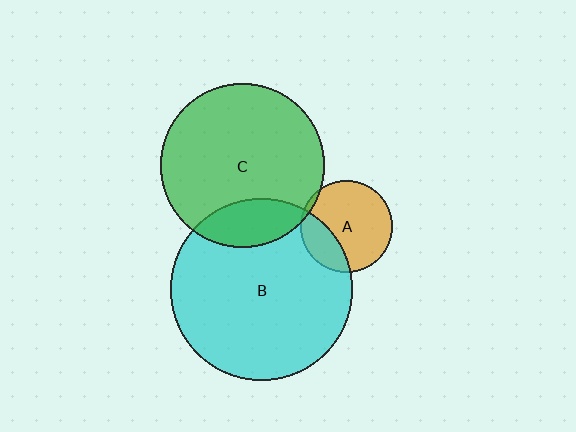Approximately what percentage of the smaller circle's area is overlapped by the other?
Approximately 20%.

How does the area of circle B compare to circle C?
Approximately 1.2 times.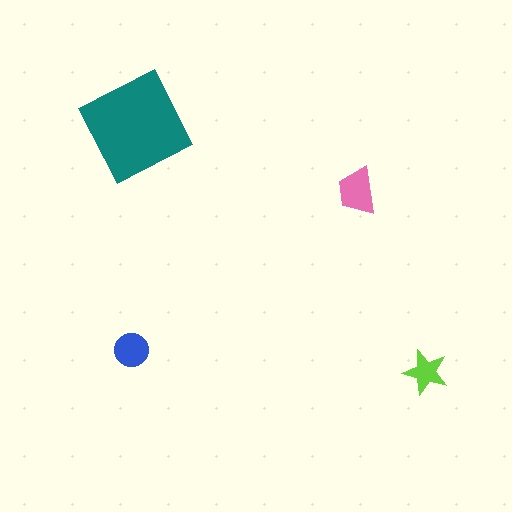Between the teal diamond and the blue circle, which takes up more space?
The teal diamond.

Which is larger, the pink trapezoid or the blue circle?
The pink trapezoid.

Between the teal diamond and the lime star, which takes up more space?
The teal diamond.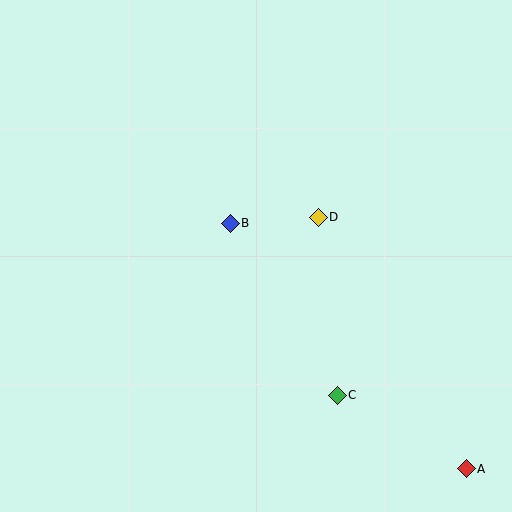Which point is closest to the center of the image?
Point B at (230, 223) is closest to the center.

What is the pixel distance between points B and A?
The distance between B and A is 341 pixels.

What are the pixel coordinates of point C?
Point C is at (337, 395).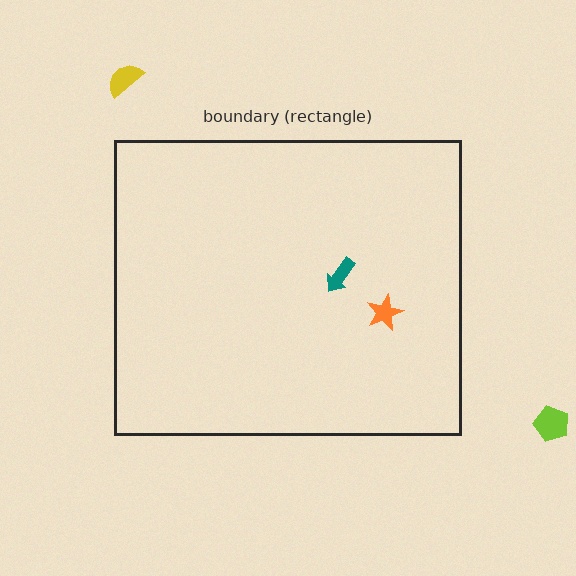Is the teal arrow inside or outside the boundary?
Inside.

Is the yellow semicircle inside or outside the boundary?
Outside.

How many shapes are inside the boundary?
2 inside, 2 outside.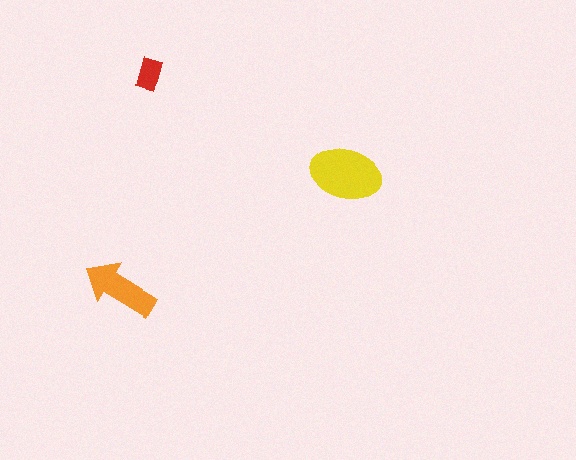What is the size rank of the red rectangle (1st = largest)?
3rd.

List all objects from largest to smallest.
The yellow ellipse, the orange arrow, the red rectangle.